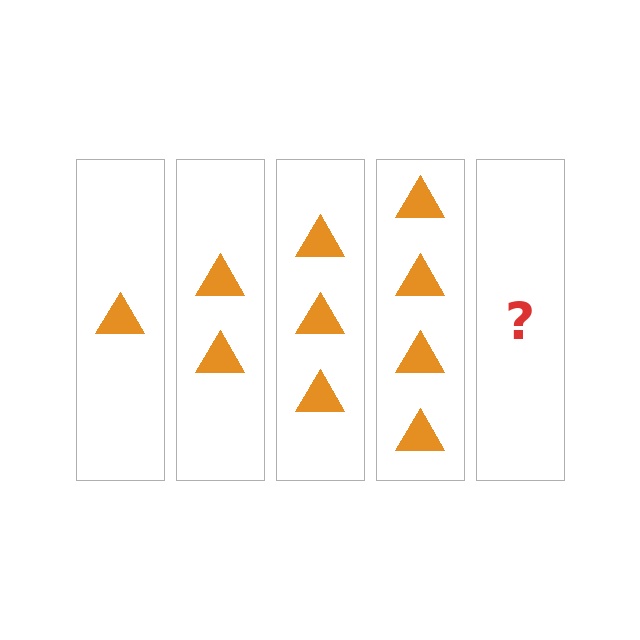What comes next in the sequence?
The next element should be 5 triangles.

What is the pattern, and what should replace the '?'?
The pattern is that each step adds one more triangle. The '?' should be 5 triangles.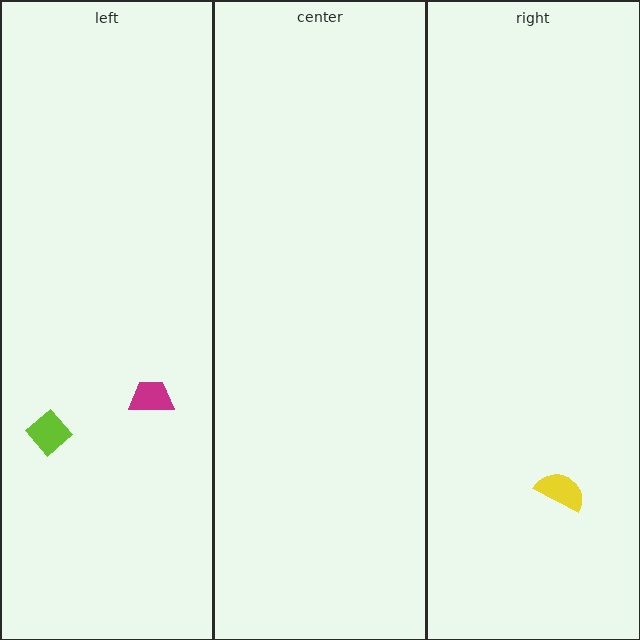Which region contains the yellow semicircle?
The right region.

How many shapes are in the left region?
2.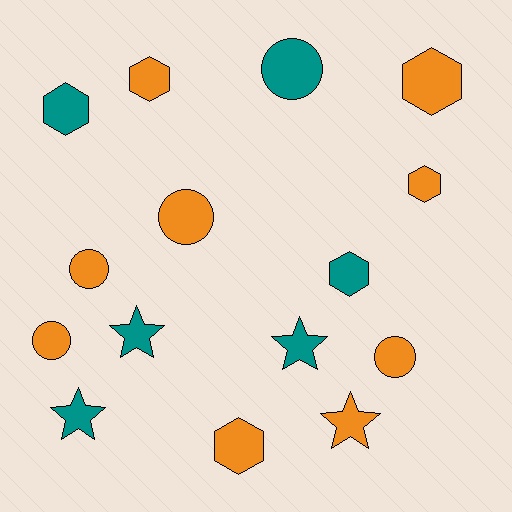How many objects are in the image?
There are 15 objects.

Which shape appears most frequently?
Hexagon, with 6 objects.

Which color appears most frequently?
Orange, with 9 objects.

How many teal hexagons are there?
There are 2 teal hexagons.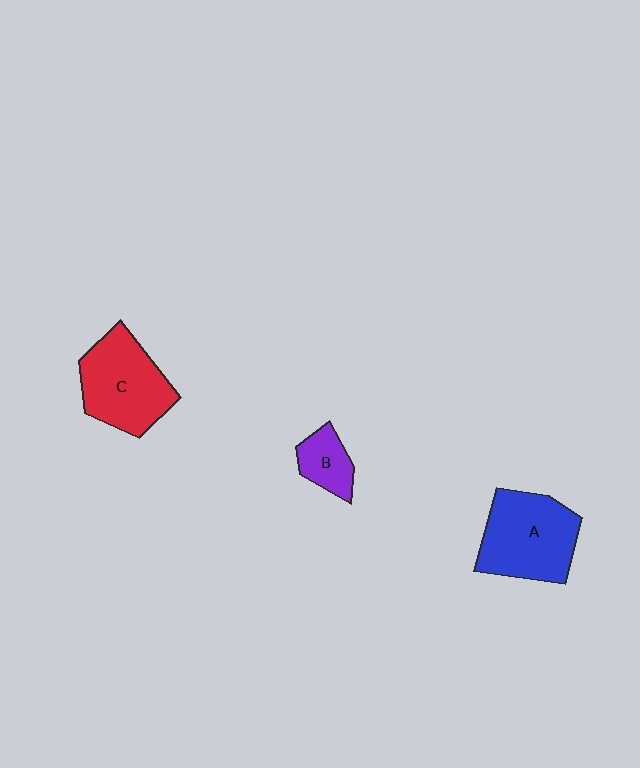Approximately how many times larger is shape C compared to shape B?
Approximately 2.4 times.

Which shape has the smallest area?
Shape B (purple).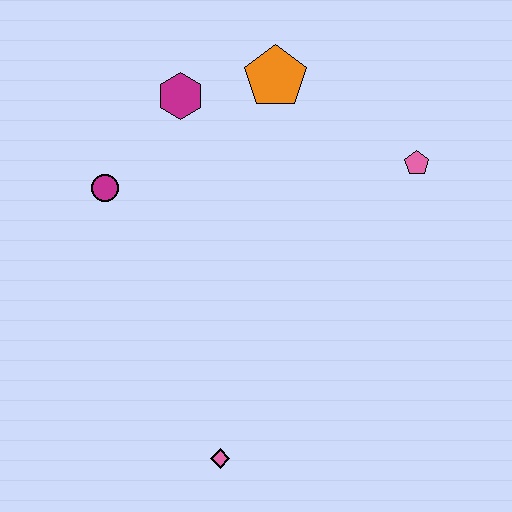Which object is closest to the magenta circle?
The magenta hexagon is closest to the magenta circle.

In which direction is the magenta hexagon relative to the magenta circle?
The magenta hexagon is above the magenta circle.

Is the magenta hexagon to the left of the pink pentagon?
Yes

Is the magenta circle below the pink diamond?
No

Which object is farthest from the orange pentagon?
The pink diamond is farthest from the orange pentagon.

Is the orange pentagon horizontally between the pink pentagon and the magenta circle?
Yes